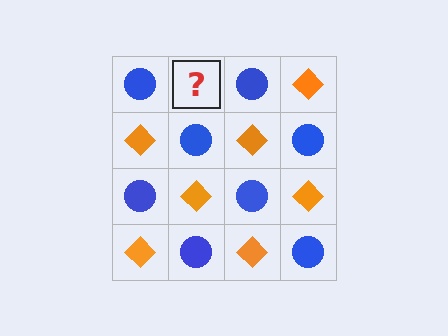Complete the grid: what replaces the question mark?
The question mark should be replaced with an orange diamond.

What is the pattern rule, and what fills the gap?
The rule is that it alternates blue circle and orange diamond in a checkerboard pattern. The gap should be filled with an orange diamond.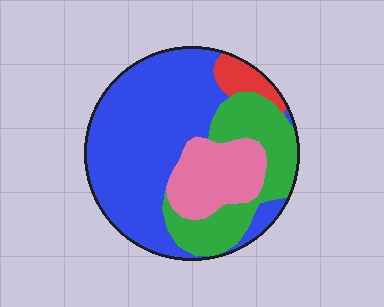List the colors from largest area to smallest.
From largest to smallest: blue, green, pink, red.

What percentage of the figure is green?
Green covers about 25% of the figure.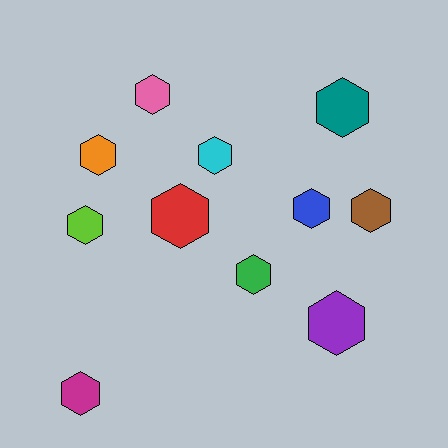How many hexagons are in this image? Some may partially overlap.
There are 11 hexagons.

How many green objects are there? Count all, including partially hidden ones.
There is 1 green object.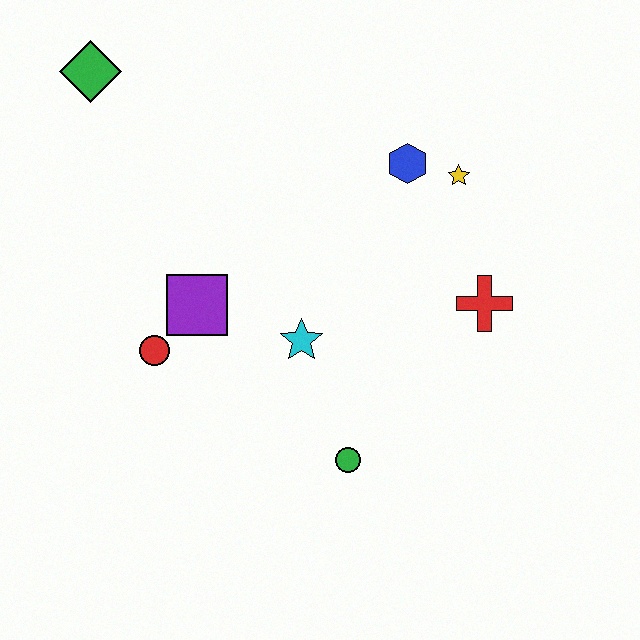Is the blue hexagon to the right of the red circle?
Yes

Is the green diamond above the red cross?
Yes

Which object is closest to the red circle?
The purple square is closest to the red circle.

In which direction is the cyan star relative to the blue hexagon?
The cyan star is below the blue hexagon.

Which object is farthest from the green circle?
The green diamond is farthest from the green circle.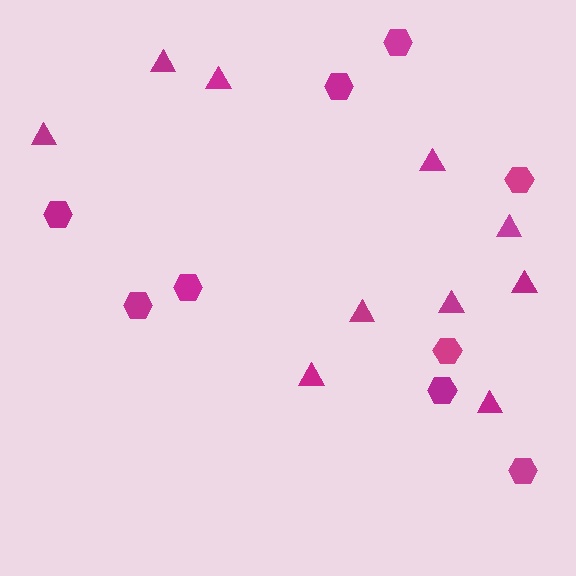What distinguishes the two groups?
There are 2 groups: one group of triangles (10) and one group of hexagons (9).